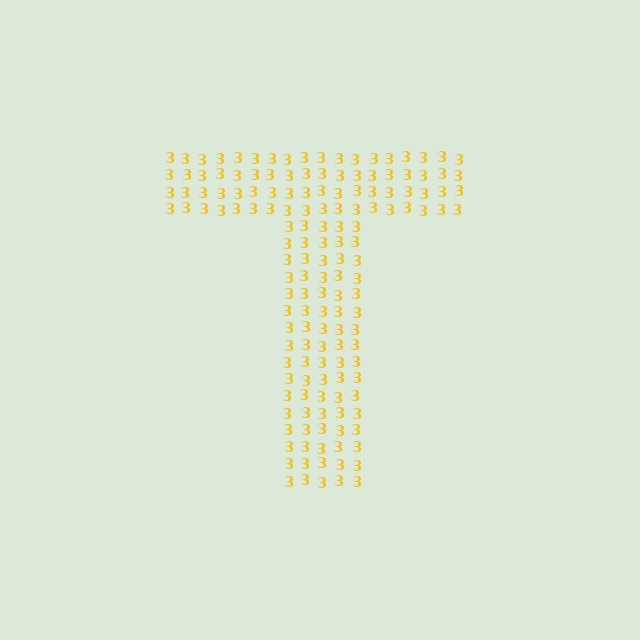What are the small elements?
The small elements are digit 3's.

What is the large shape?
The large shape is the letter T.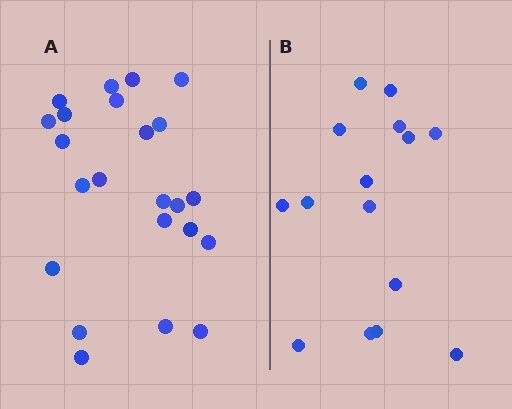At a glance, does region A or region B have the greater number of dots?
Region A (the left region) has more dots.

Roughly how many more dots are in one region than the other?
Region A has roughly 8 or so more dots than region B.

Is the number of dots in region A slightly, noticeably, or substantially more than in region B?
Region A has substantially more. The ratio is roughly 1.5 to 1.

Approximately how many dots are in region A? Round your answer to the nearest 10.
About 20 dots. (The exact count is 23, which rounds to 20.)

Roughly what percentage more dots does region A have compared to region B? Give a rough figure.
About 55% more.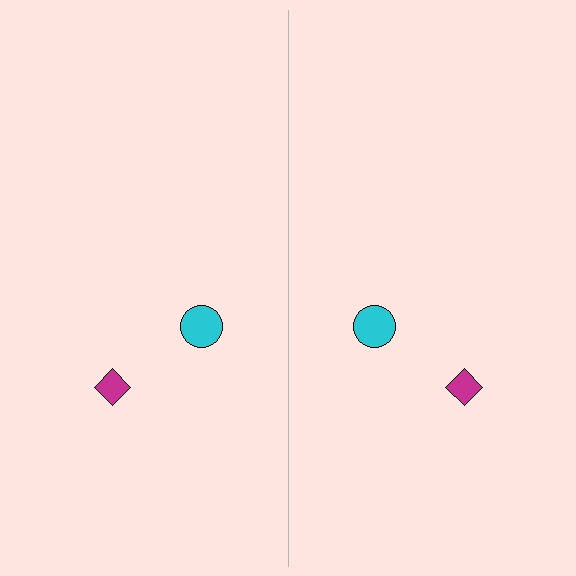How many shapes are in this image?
There are 4 shapes in this image.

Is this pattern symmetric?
Yes, this pattern has bilateral (reflection) symmetry.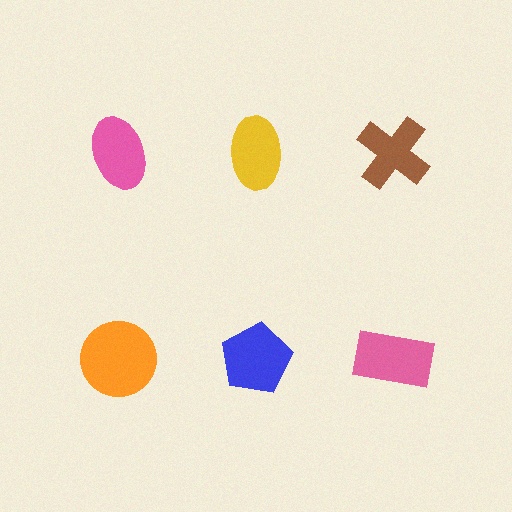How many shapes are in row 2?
3 shapes.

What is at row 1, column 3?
A brown cross.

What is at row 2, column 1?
An orange circle.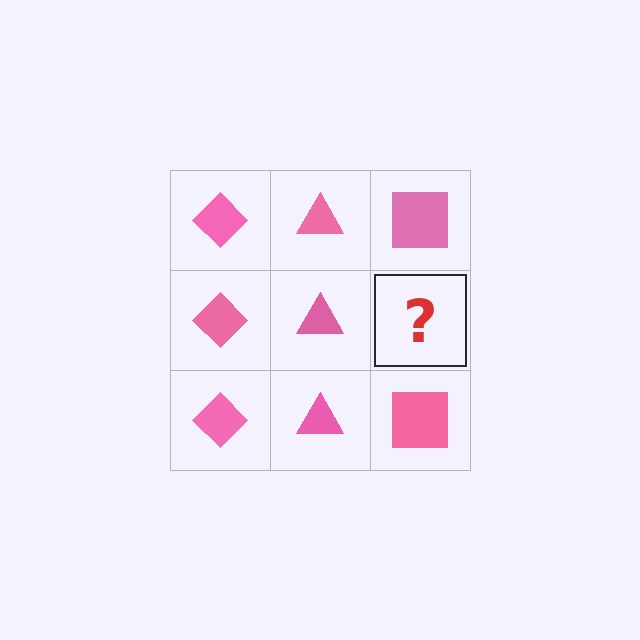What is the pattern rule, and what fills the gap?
The rule is that each column has a consistent shape. The gap should be filled with a pink square.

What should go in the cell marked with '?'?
The missing cell should contain a pink square.